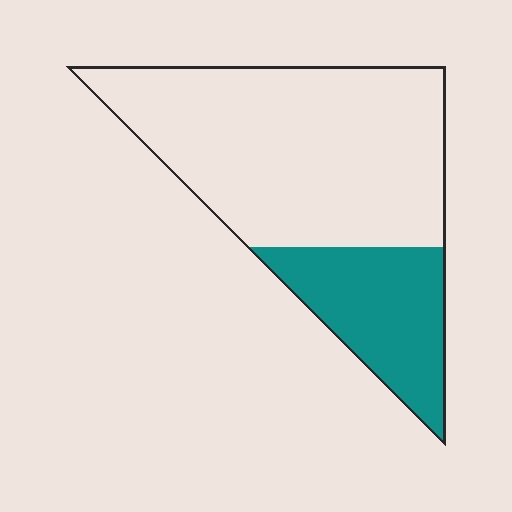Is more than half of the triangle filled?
No.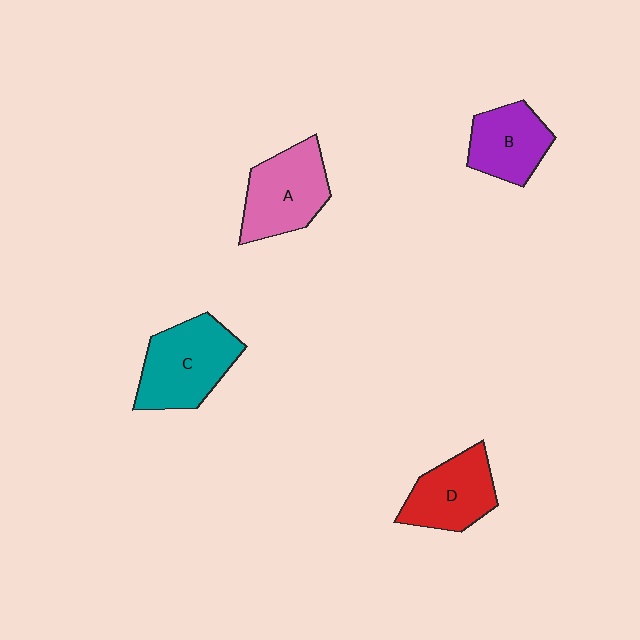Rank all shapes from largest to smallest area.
From largest to smallest: C (teal), A (pink), D (red), B (purple).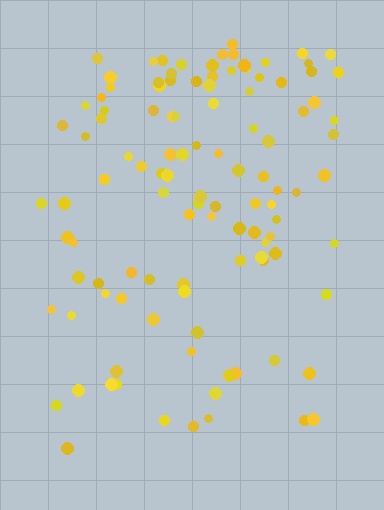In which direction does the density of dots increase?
From bottom to top, with the top side densest.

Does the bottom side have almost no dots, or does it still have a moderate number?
Still a moderate number, just noticeably fewer than the top.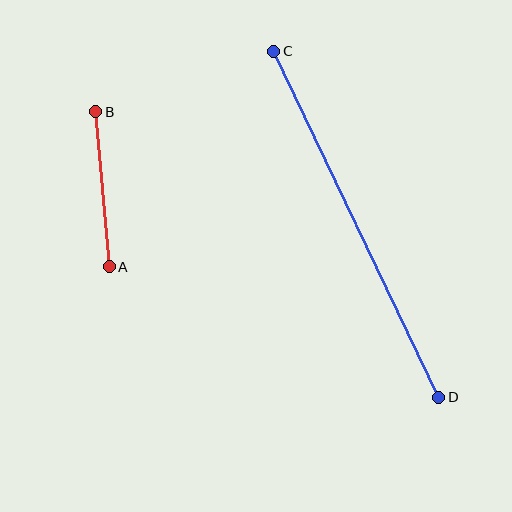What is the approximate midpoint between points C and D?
The midpoint is at approximately (356, 224) pixels.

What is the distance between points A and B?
The distance is approximately 155 pixels.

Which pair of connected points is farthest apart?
Points C and D are farthest apart.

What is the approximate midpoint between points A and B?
The midpoint is at approximately (103, 189) pixels.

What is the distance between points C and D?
The distance is approximately 383 pixels.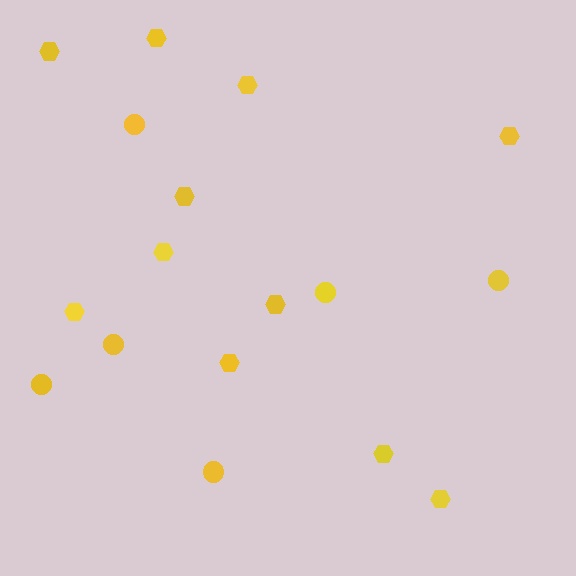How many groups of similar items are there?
There are 2 groups: one group of hexagons (11) and one group of circles (6).